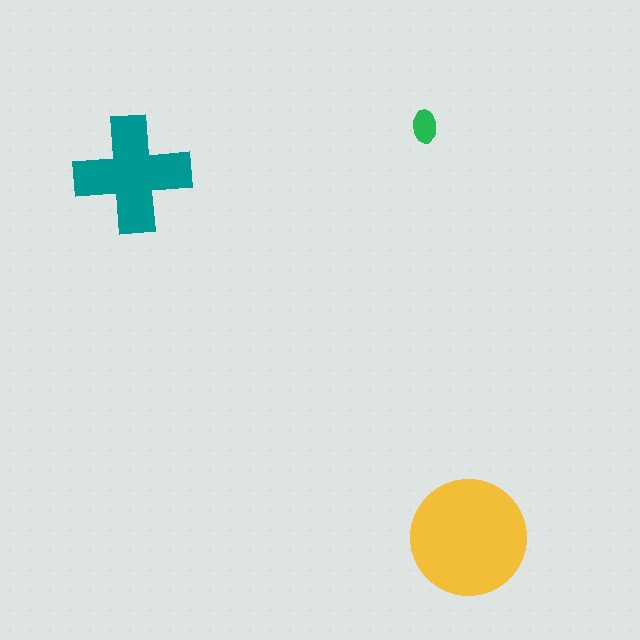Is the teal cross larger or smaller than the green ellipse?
Larger.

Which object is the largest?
The yellow circle.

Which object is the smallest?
The green ellipse.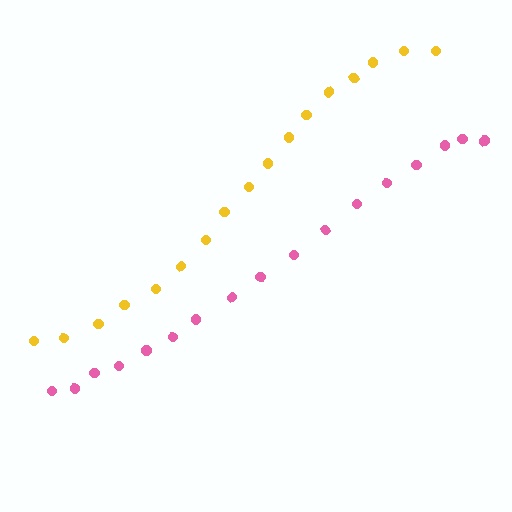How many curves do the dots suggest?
There are 2 distinct paths.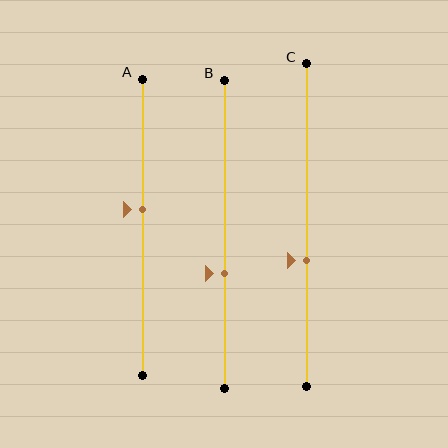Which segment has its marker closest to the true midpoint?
Segment A has its marker closest to the true midpoint.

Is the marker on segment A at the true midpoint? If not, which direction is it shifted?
No, the marker on segment A is shifted upward by about 6% of the segment length.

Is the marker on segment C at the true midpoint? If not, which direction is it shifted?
No, the marker on segment C is shifted downward by about 11% of the segment length.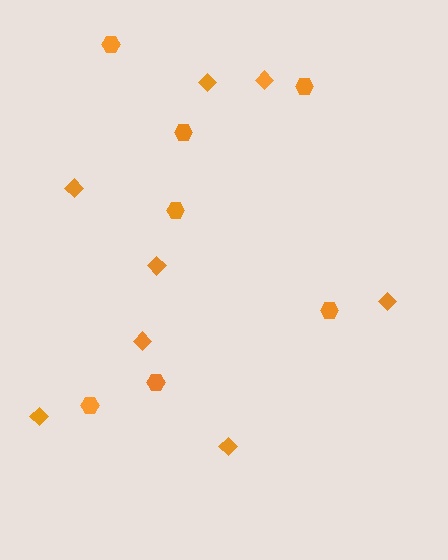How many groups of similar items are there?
There are 2 groups: one group of hexagons (7) and one group of diamonds (8).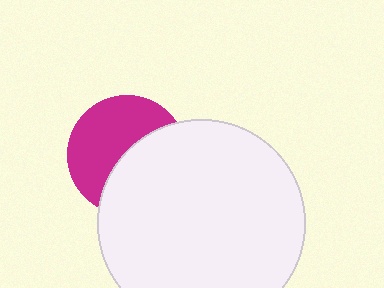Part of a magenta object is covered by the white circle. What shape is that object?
It is a circle.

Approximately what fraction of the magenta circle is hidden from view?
Roughly 47% of the magenta circle is hidden behind the white circle.